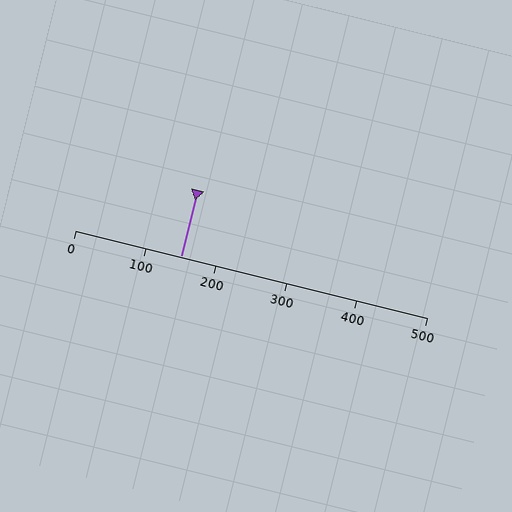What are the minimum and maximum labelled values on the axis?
The axis runs from 0 to 500.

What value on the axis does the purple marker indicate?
The marker indicates approximately 150.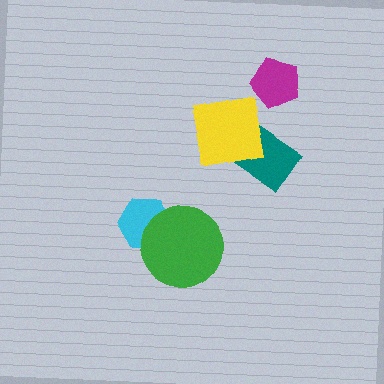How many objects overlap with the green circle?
1 object overlaps with the green circle.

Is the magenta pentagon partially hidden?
No, no other shape covers it.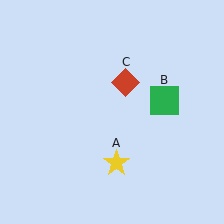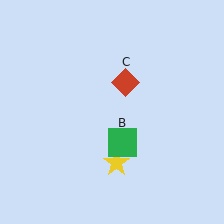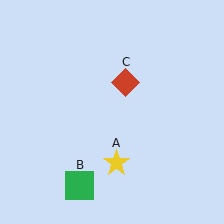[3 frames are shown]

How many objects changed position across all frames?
1 object changed position: green square (object B).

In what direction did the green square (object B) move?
The green square (object B) moved down and to the left.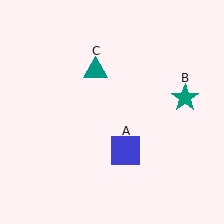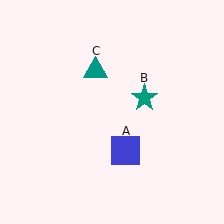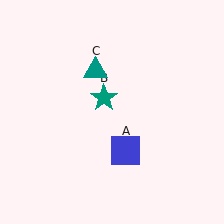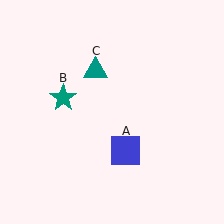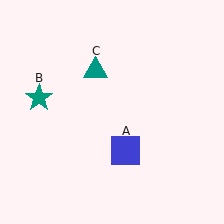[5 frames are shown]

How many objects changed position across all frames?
1 object changed position: teal star (object B).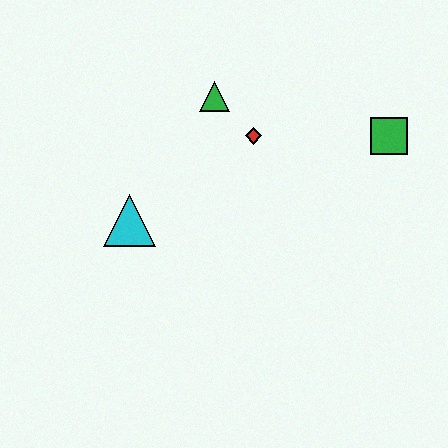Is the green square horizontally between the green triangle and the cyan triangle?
No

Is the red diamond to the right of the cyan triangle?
Yes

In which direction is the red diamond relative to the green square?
The red diamond is to the left of the green square.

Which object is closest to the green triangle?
The red diamond is closest to the green triangle.